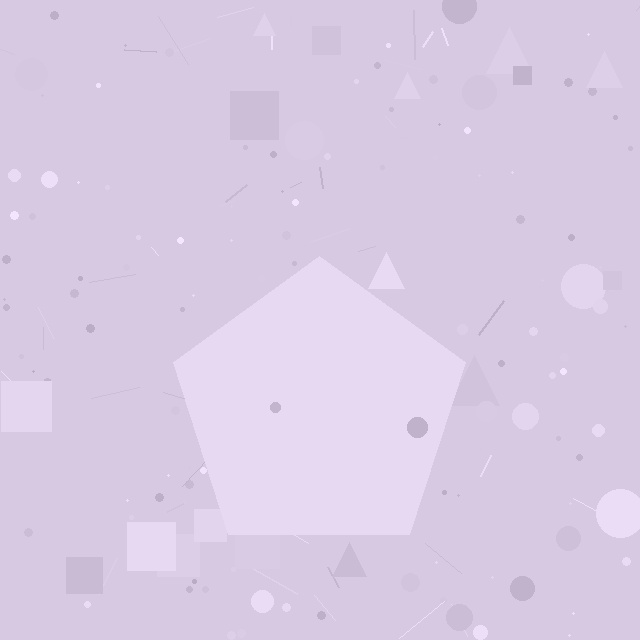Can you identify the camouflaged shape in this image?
The camouflaged shape is a pentagon.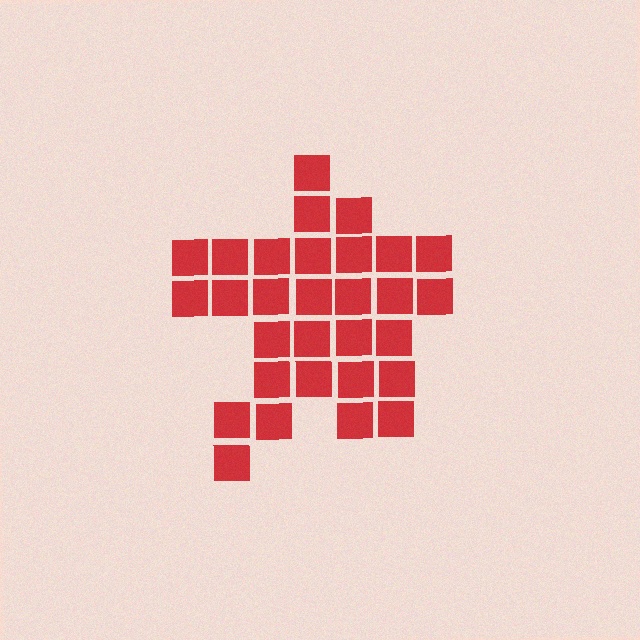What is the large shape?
The large shape is a star.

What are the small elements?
The small elements are squares.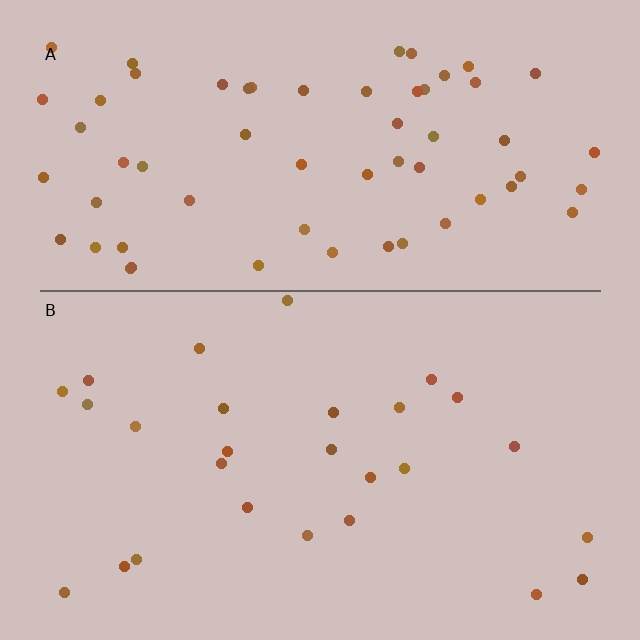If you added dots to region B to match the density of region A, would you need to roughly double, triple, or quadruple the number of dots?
Approximately double.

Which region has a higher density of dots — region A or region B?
A (the top).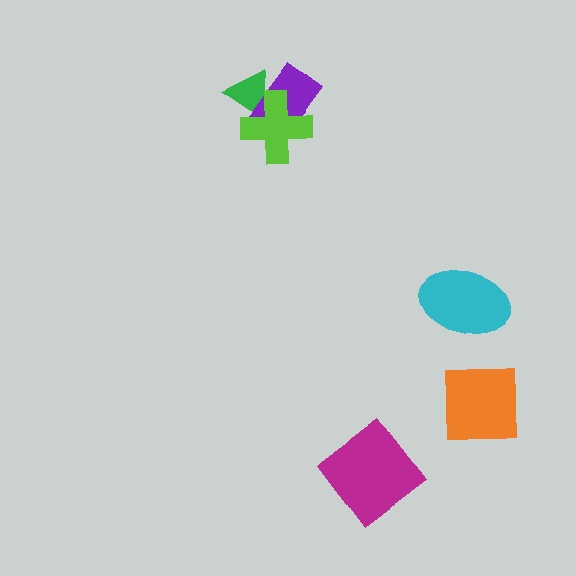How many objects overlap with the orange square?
0 objects overlap with the orange square.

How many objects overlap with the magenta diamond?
0 objects overlap with the magenta diamond.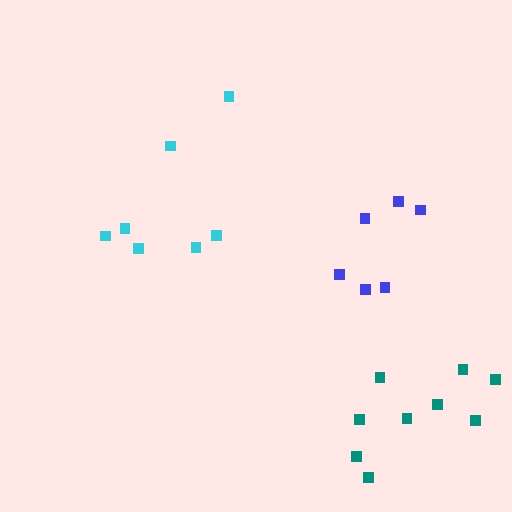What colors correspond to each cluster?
The clusters are colored: teal, blue, cyan.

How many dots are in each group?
Group 1: 9 dots, Group 2: 6 dots, Group 3: 7 dots (22 total).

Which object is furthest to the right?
The teal cluster is rightmost.